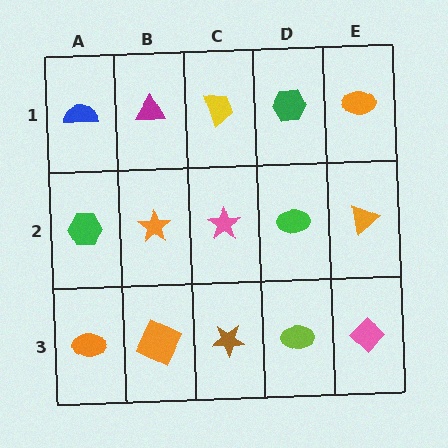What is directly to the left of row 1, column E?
A green hexagon.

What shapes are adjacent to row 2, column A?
A blue semicircle (row 1, column A), an orange ellipse (row 3, column A), an orange star (row 2, column B).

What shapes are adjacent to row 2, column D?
A green hexagon (row 1, column D), a lime ellipse (row 3, column D), a pink star (row 2, column C), an orange triangle (row 2, column E).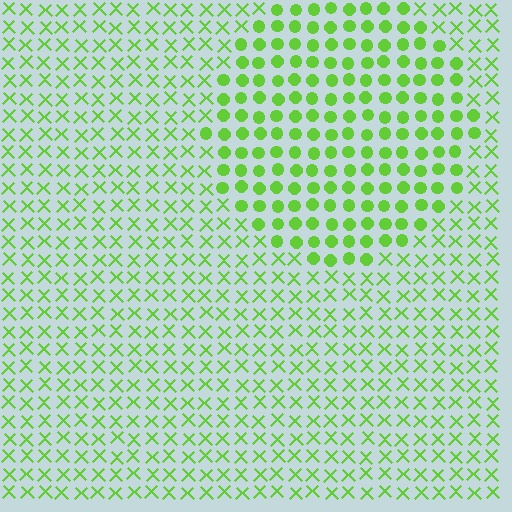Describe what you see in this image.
The image is filled with small lime elements arranged in a uniform grid. A circle-shaped region contains circles, while the surrounding area contains X marks. The boundary is defined purely by the change in element shape.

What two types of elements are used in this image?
The image uses circles inside the circle region and X marks outside it.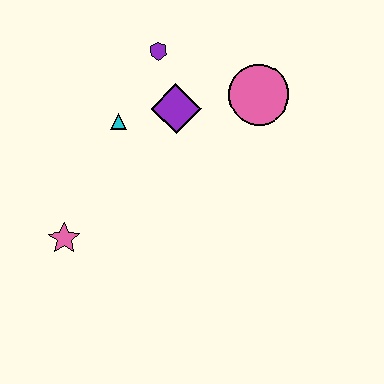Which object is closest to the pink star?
The cyan triangle is closest to the pink star.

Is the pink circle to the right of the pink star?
Yes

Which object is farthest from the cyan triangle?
The pink circle is farthest from the cyan triangle.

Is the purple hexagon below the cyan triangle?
No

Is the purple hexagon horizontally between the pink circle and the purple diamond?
No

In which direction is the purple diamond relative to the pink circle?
The purple diamond is to the left of the pink circle.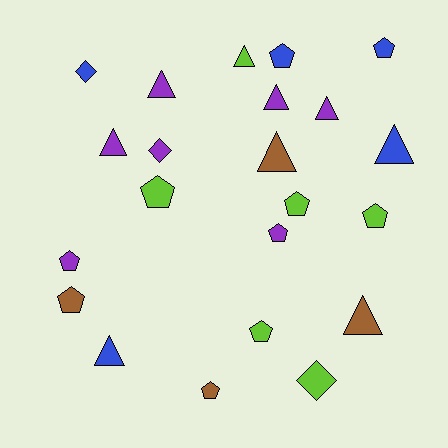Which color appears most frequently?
Purple, with 7 objects.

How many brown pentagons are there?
There are 2 brown pentagons.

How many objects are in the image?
There are 22 objects.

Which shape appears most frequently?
Pentagon, with 10 objects.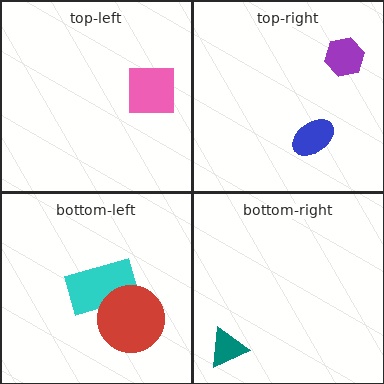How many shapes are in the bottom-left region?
2.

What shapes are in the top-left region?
The pink square.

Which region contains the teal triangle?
The bottom-right region.